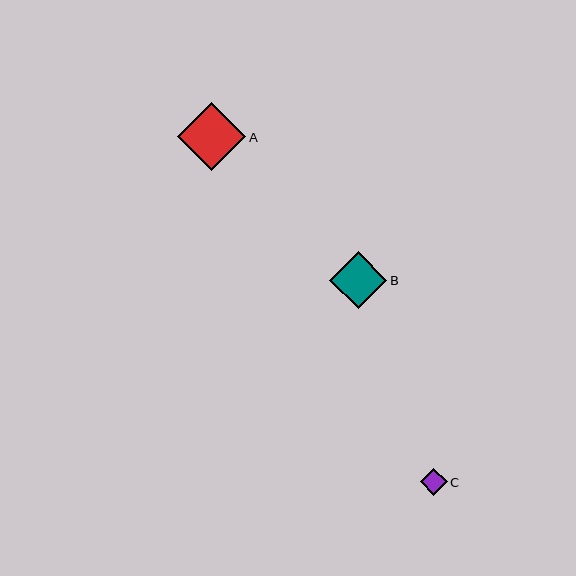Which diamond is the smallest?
Diamond C is the smallest with a size of approximately 27 pixels.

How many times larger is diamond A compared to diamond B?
Diamond A is approximately 1.2 times the size of diamond B.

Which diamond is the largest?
Diamond A is the largest with a size of approximately 68 pixels.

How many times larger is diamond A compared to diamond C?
Diamond A is approximately 2.5 times the size of diamond C.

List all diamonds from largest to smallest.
From largest to smallest: A, B, C.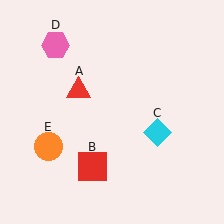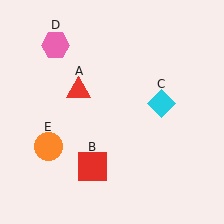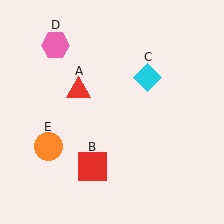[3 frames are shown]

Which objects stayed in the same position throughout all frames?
Red triangle (object A) and red square (object B) and pink hexagon (object D) and orange circle (object E) remained stationary.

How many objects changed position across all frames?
1 object changed position: cyan diamond (object C).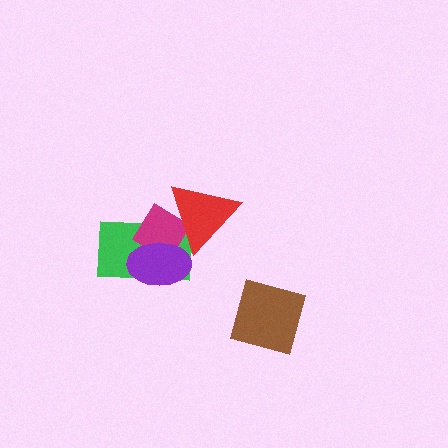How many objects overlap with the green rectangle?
3 objects overlap with the green rectangle.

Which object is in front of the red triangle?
The purple ellipse is in front of the red triangle.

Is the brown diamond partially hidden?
No, no other shape covers it.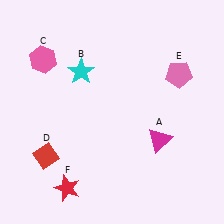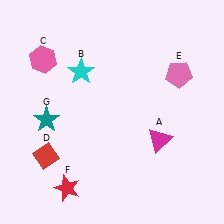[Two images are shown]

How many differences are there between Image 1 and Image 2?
There is 1 difference between the two images.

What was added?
A teal star (G) was added in Image 2.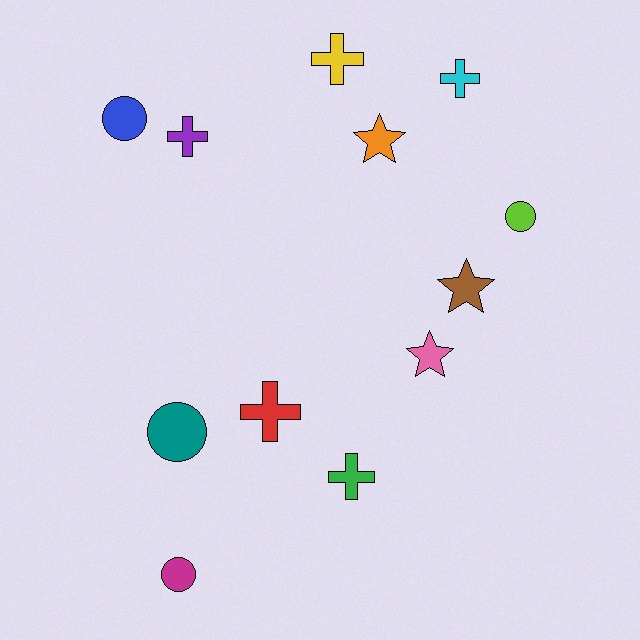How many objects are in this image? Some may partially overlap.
There are 12 objects.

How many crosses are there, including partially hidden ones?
There are 5 crosses.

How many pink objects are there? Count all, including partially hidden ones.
There is 1 pink object.